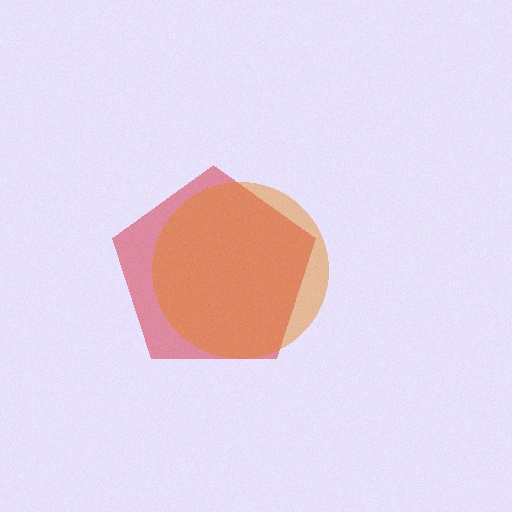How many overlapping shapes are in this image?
There are 2 overlapping shapes in the image.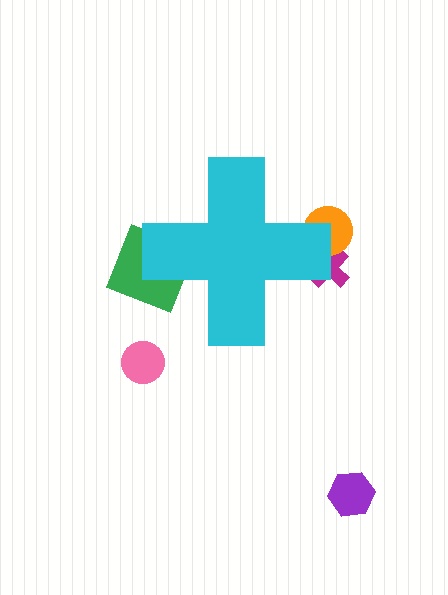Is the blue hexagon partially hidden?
Yes, the blue hexagon is partially hidden behind the cyan cross.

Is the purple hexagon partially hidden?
No, the purple hexagon is fully visible.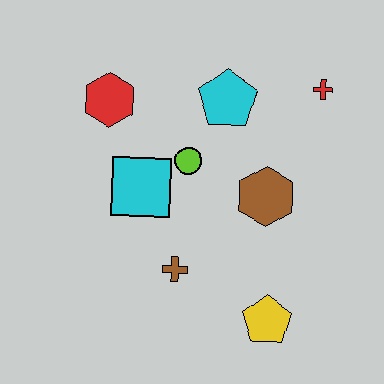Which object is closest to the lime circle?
The cyan square is closest to the lime circle.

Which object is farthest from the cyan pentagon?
The yellow pentagon is farthest from the cyan pentagon.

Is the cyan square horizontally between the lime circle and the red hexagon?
Yes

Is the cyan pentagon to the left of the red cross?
Yes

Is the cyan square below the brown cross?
No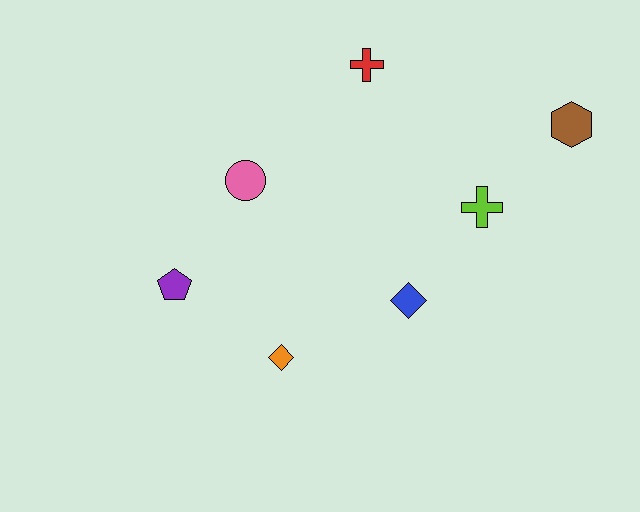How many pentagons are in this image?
There is 1 pentagon.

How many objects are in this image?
There are 7 objects.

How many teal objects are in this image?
There are no teal objects.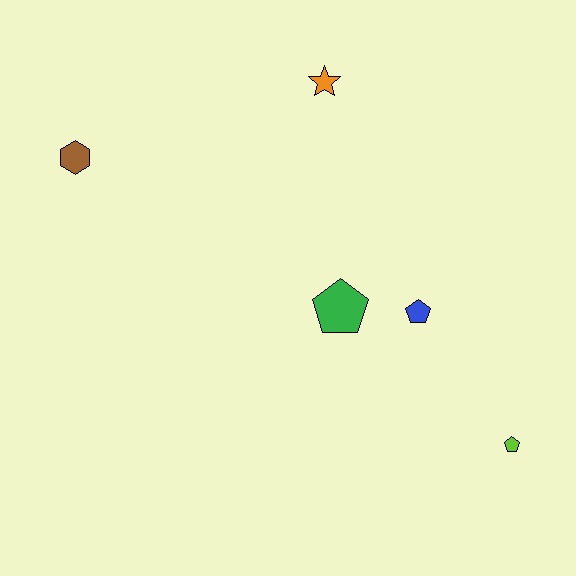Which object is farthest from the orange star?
The lime pentagon is farthest from the orange star.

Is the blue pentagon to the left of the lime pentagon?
Yes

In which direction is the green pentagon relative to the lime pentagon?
The green pentagon is to the left of the lime pentagon.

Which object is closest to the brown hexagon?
The orange star is closest to the brown hexagon.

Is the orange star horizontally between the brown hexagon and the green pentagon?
Yes